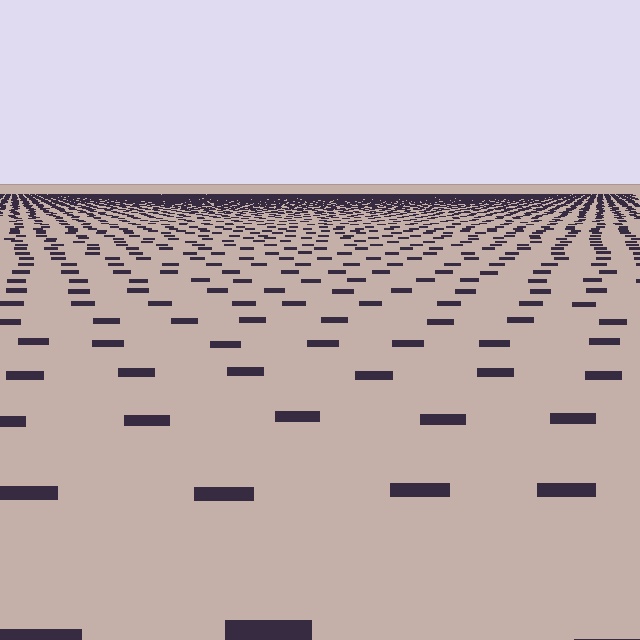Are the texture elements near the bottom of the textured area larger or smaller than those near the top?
Larger. Near the bottom, elements are closer to the viewer and appear at a bigger on-screen size.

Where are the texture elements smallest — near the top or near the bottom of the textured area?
Near the top.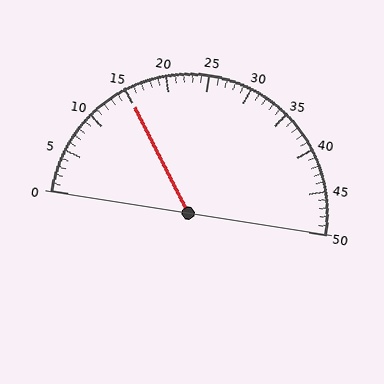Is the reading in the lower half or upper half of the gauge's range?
The reading is in the lower half of the range (0 to 50).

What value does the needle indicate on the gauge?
The needle indicates approximately 15.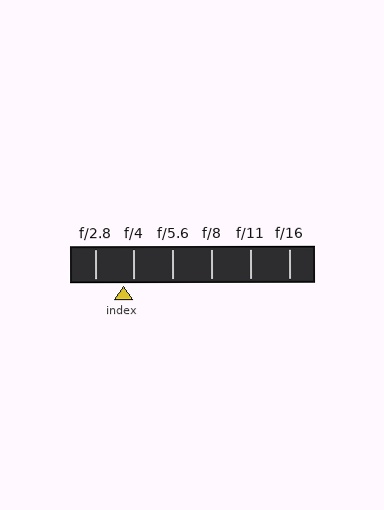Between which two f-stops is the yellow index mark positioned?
The index mark is between f/2.8 and f/4.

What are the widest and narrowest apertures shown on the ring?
The widest aperture shown is f/2.8 and the narrowest is f/16.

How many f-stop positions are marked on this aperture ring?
There are 6 f-stop positions marked.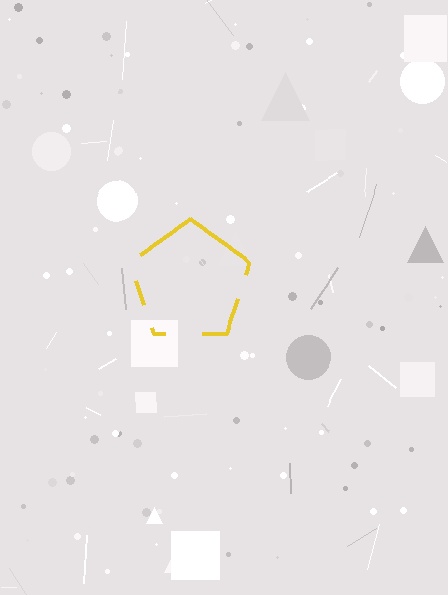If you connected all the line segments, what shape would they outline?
They would outline a pentagon.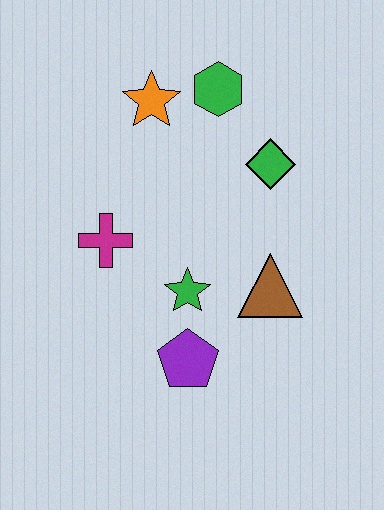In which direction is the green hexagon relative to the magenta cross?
The green hexagon is above the magenta cross.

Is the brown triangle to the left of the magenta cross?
No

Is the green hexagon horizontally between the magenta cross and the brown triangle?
Yes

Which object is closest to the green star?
The purple pentagon is closest to the green star.